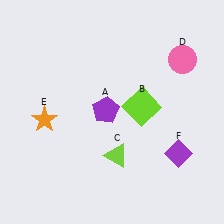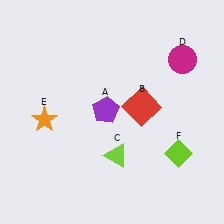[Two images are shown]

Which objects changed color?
B changed from lime to red. D changed from pink to magenta. F changed from purple to lime.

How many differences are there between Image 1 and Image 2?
There are 3 differences between the two images.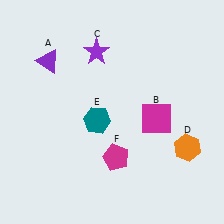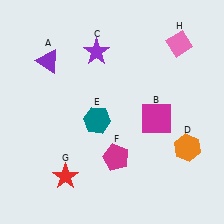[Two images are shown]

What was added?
A red star (G), a pink diamond (H) were added in Image 2.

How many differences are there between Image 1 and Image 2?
There are 2 differences between the two images.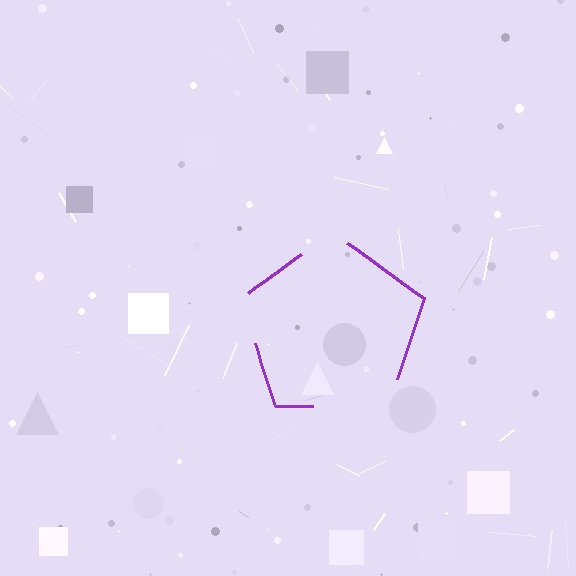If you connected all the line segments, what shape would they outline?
They would outline a pentagon.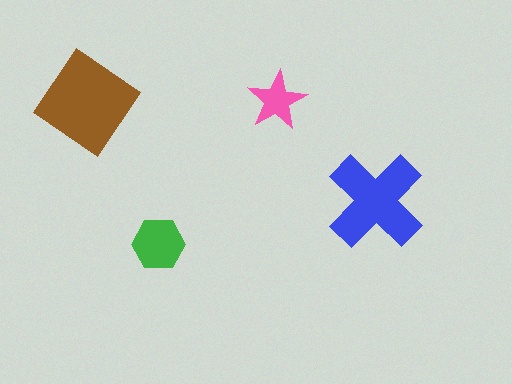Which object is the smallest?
The pink star.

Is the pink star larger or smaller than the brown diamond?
Smaller.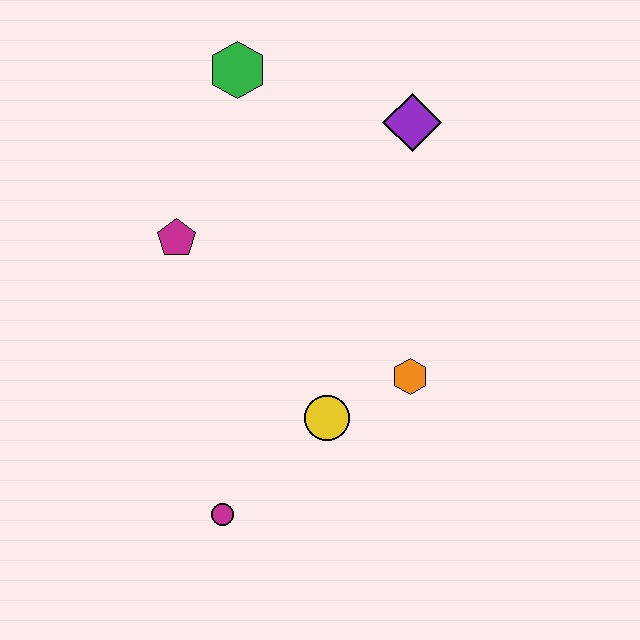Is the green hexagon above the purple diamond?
Yes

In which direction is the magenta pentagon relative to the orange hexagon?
The magenta pentagon is to the left of the orange hexagon.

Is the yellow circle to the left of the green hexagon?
No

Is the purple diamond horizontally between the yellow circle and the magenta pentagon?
No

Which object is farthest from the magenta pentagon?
The magenta circle is farthest from the magenta pentagon.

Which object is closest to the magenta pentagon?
The green hexagon is closest to the magenta pentagon.